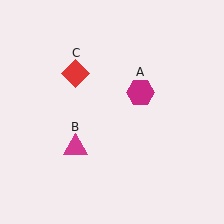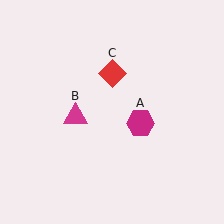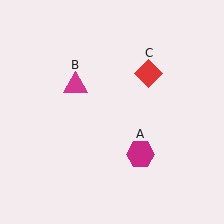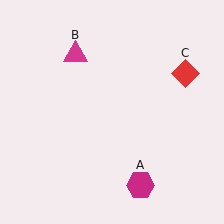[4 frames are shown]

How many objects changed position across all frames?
3 objects changed position: magenta hexagon (object A), magenta triangle (object B), red diamond (object C).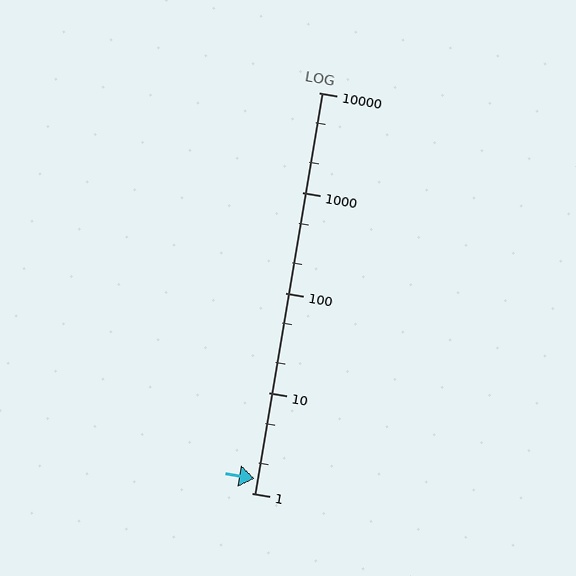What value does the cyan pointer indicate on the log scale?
The pointer indicates approximately 1.4.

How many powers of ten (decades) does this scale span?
The scale spans 4 decades, from 1 to 10000.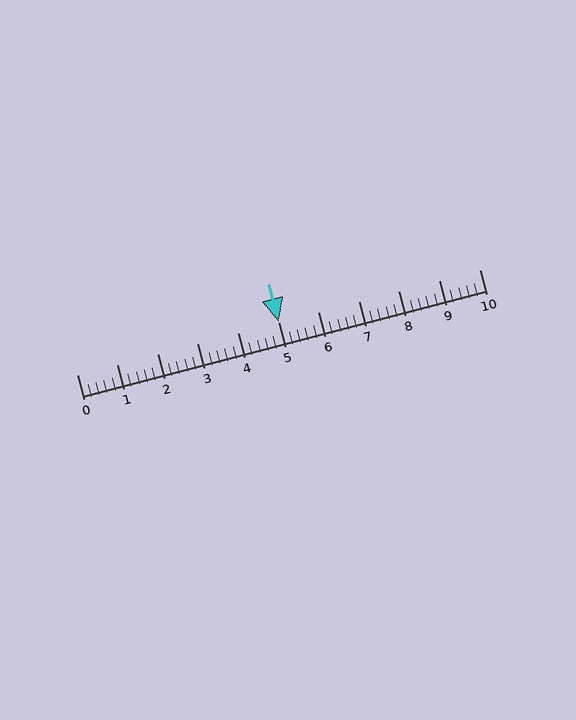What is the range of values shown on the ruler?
The ruler shows values from 0 to 10.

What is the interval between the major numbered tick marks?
The major tick marks are spaced 1 units apart.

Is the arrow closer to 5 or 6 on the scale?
The arrow is closer to 5.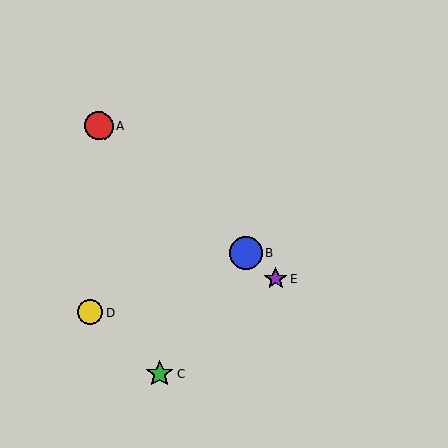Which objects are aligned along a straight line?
Objects A, B, E are aligned along a straight line.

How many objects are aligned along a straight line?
3 objects (A, B, E) are aligned along a straight line.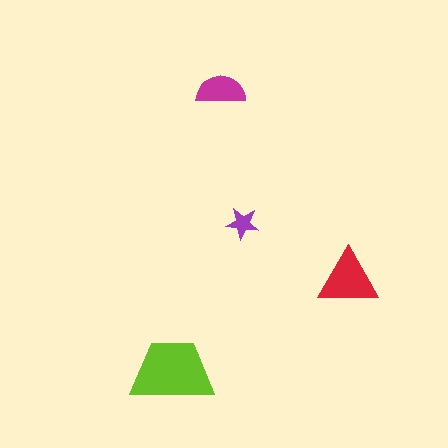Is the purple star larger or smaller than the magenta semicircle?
Smaller.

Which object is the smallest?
The purple star.